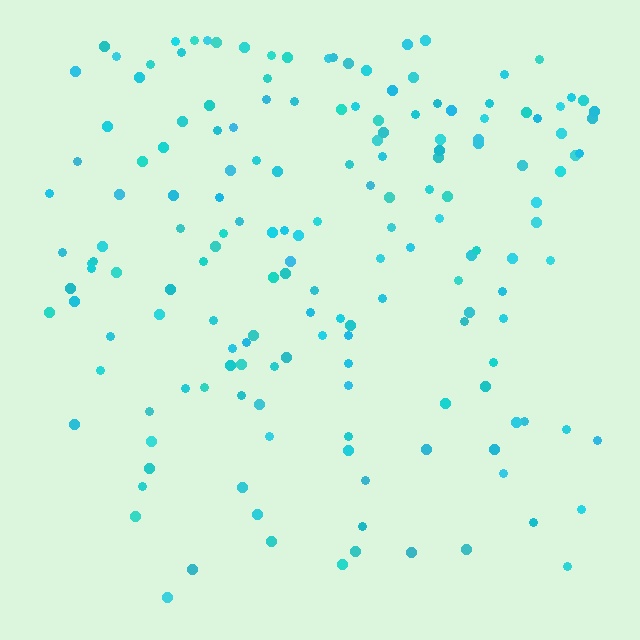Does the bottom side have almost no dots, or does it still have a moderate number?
Still a moderate number, just noticeably fewer than the top.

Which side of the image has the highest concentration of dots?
The top.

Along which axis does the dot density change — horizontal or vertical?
Vertical.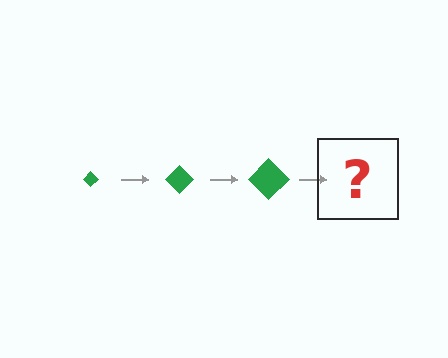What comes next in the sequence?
The next element should be a green diamond, larger than the previous one.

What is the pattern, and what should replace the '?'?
The pattern is that the diamond gets progressively larger each step. The '?' should be a green diamond, larger than the previous one.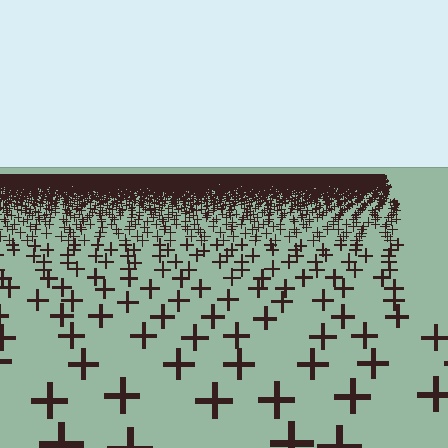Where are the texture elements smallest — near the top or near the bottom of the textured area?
Near the top.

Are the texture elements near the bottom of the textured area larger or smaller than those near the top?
Larger. Near the bottom, elements are closer to the viewer and appear at a bigger on-screen size.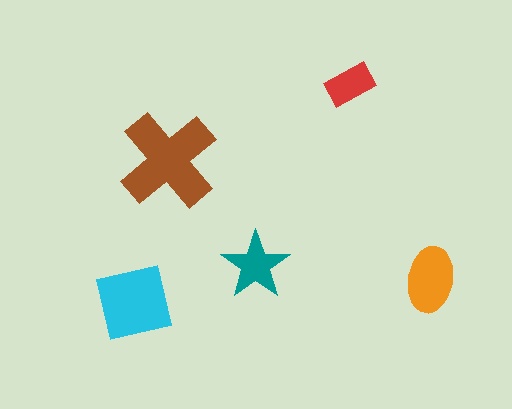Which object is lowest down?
The cyan square is bottommost.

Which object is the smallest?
The red rectangle.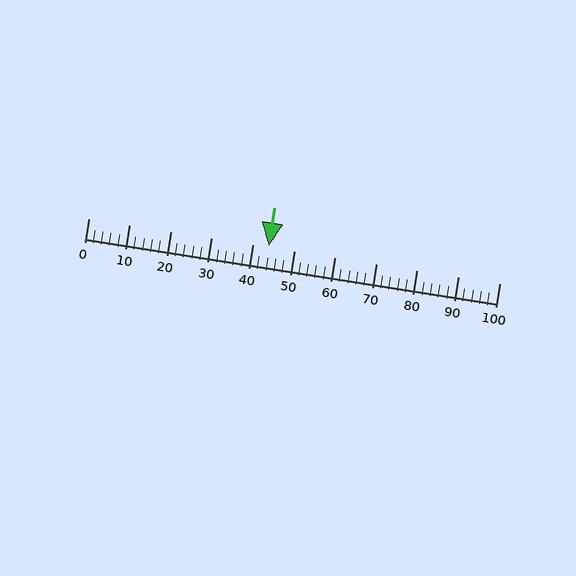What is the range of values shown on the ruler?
The ruler shows values from 0 to 100.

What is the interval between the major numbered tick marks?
The major tick marks are spaced 10 units apart.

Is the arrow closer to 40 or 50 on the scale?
The arrow is closer to 40.